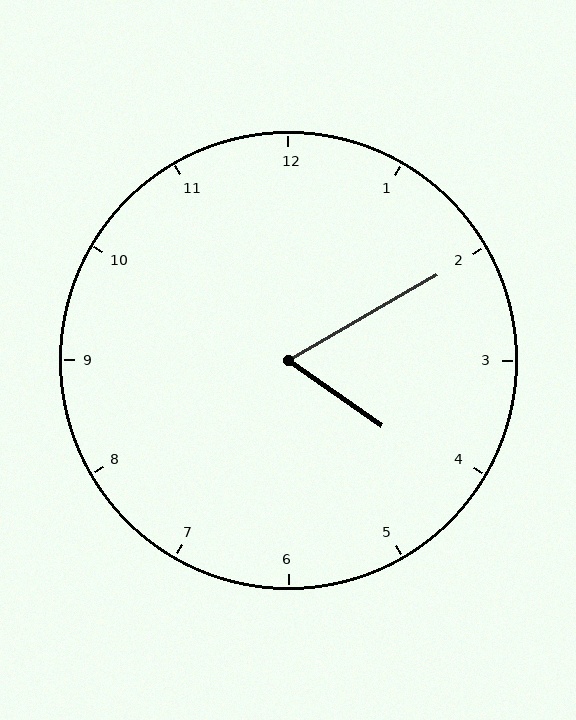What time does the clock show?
4:10.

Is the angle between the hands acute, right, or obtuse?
It is acute.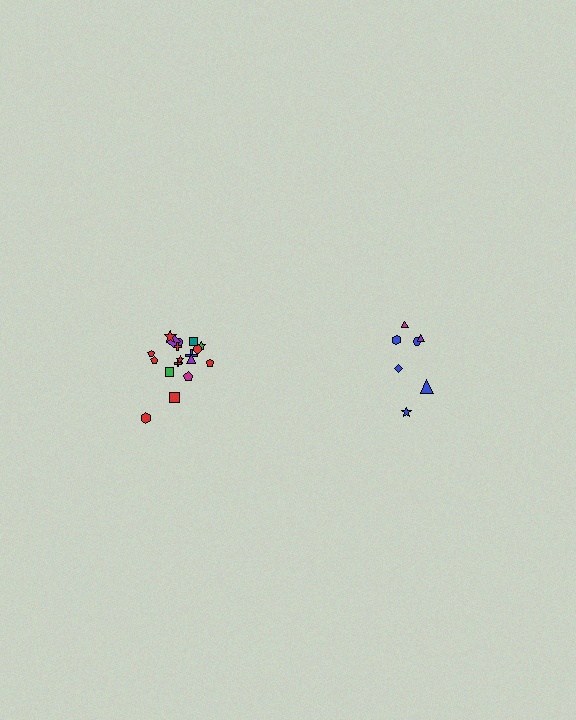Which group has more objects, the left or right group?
The left group.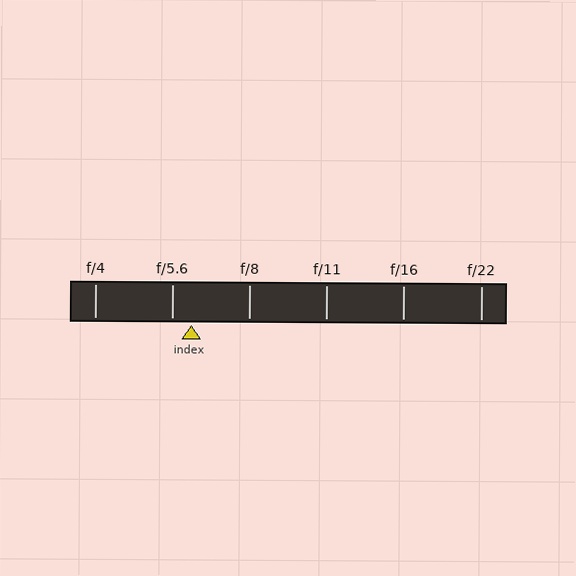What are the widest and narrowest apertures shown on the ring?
The widest aperture shown is f/4 and the narrowest is f/22.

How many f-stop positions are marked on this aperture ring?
There are 6 f-stop positions marked.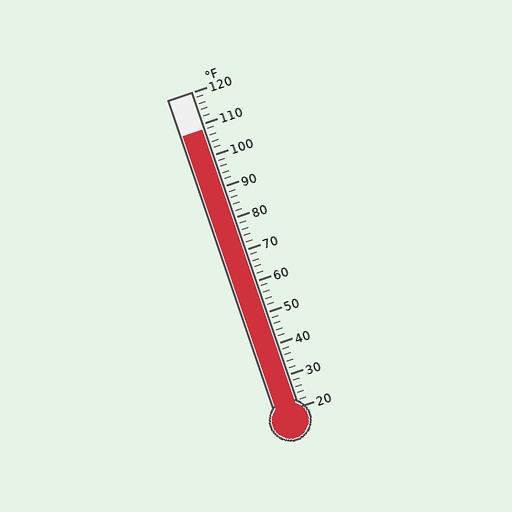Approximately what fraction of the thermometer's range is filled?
The thermometer is filled to approximately 90% of its range.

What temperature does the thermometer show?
The thermometer shows approximately 108°F.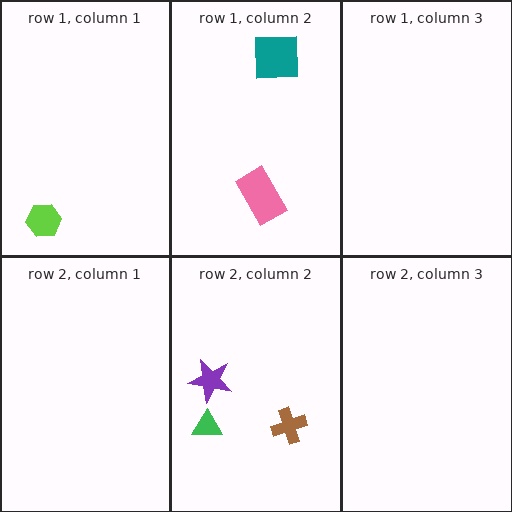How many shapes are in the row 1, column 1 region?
1.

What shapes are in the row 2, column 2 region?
The brown cross, the purple star, the green triangle.